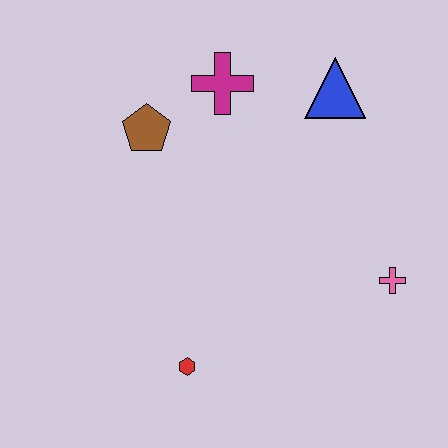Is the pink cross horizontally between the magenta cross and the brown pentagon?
No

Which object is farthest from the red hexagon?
The blue triangle is farthest from the red hexagon.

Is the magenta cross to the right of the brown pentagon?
Yes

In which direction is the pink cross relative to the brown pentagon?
The pink cross is to the right of the brown pentagon.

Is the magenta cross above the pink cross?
Yes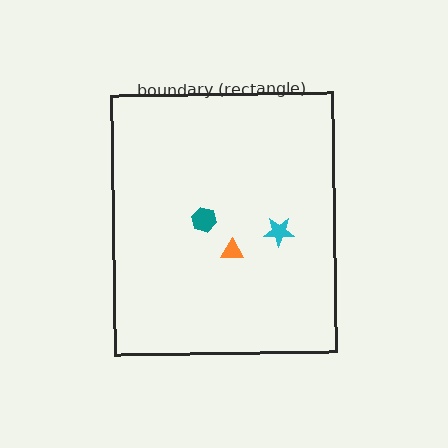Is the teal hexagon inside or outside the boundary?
Inside.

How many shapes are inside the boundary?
3 inside, 0 outside.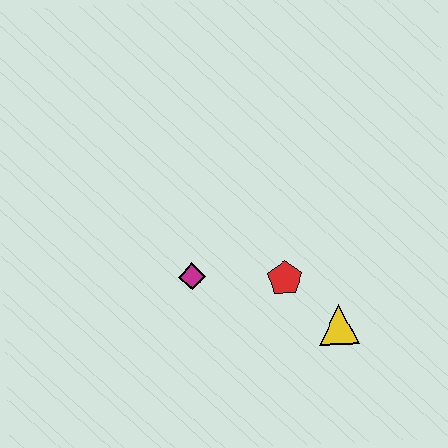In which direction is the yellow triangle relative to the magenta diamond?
The yellow triangle is to the right of the magenta diamond.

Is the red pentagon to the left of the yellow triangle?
Yes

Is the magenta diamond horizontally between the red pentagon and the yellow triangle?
No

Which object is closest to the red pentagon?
The yellow triangle is closest to the red pentagon.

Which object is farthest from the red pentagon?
The magenta diamond is farthest from the red pentagon.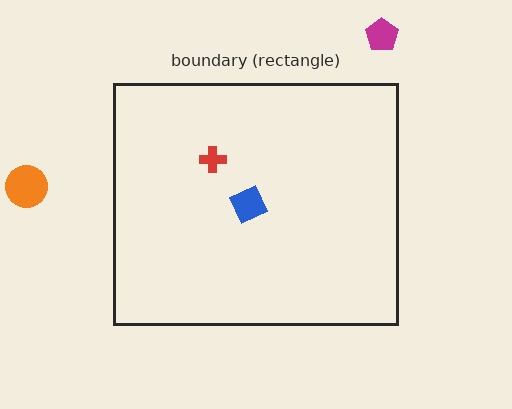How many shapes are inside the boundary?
2 inside, 2 outside.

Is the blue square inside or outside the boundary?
Inside.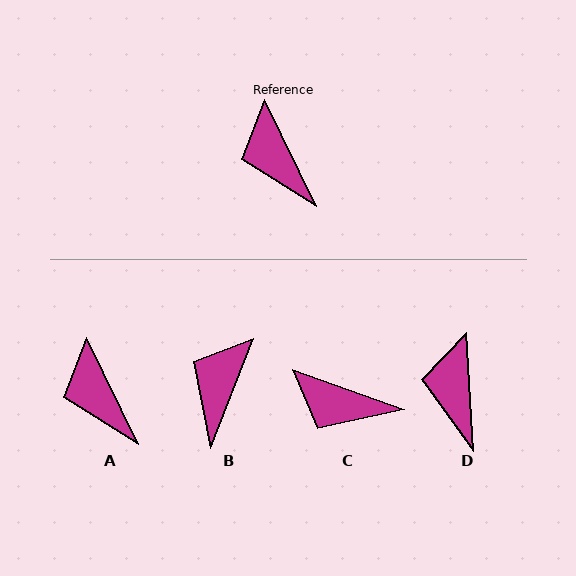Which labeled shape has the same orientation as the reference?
A.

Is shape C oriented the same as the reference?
No, it is off by about 45 degrees.